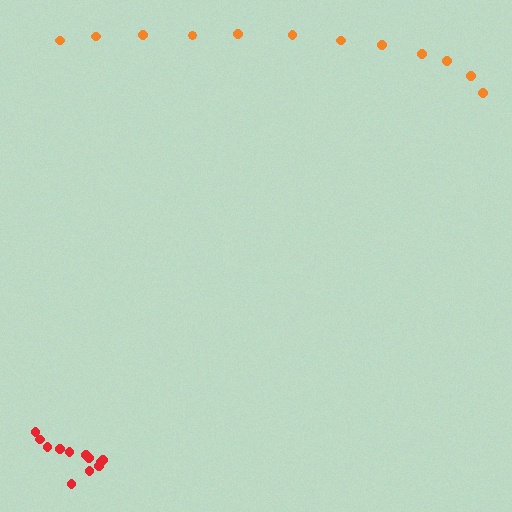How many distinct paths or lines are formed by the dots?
There are 2 distinct paths.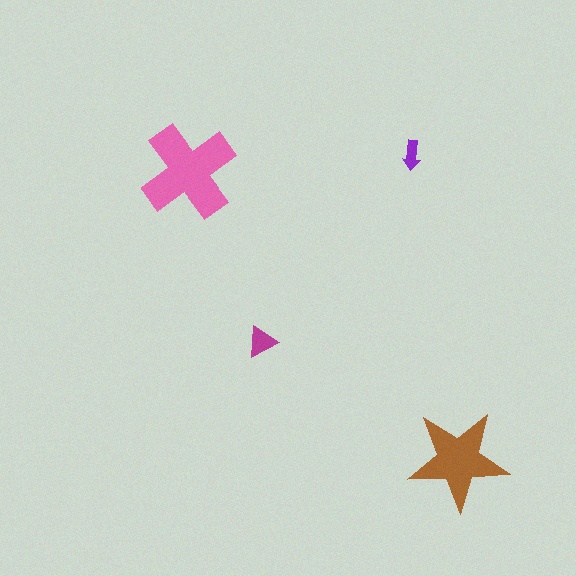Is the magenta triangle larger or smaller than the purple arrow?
Larger.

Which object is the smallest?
The purple arrow.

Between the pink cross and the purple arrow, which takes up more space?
The pink cross.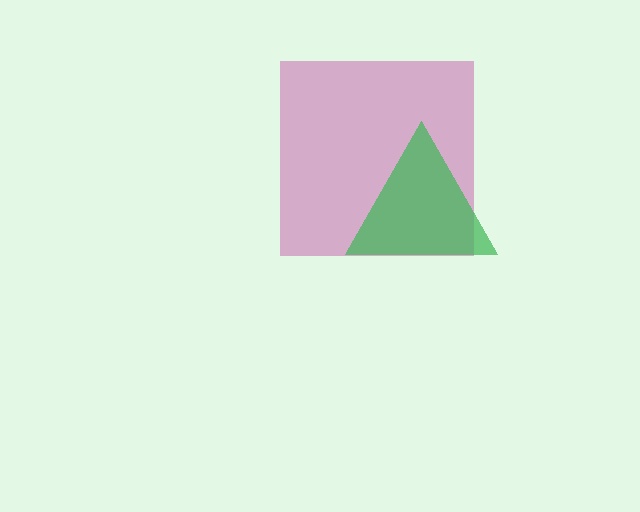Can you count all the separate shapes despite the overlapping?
Yes, there are 2 separate shapes.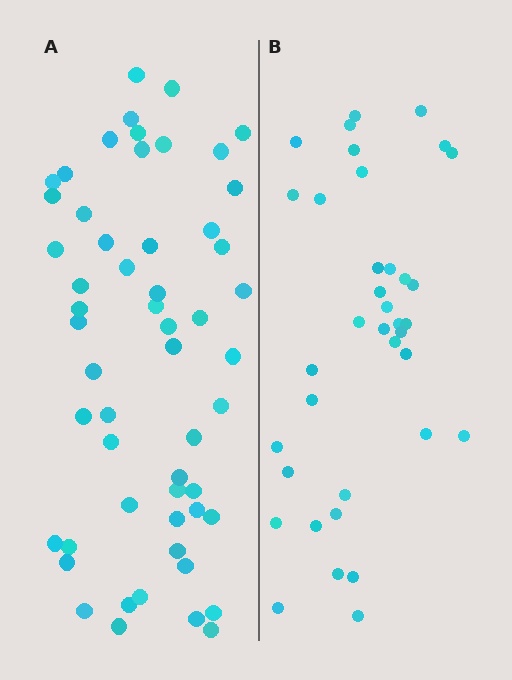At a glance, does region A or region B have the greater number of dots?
Region A (the left region) has more dots.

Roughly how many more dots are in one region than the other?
Region A has approximately 20 more dots than region B.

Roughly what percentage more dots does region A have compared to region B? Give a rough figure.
About 50% more.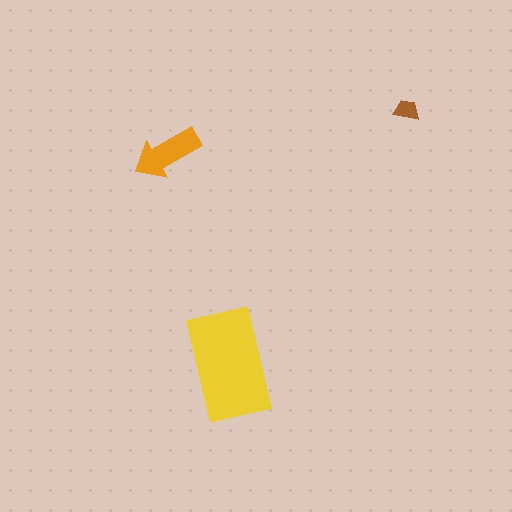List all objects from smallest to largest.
The brown trapezoid, the orange arrow, the yellow rectangle.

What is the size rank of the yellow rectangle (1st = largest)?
1st.